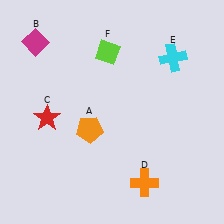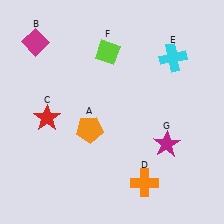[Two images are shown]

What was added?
A magenta star (G) was added in Image 2.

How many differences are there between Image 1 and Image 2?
There is 1 difference between the two images.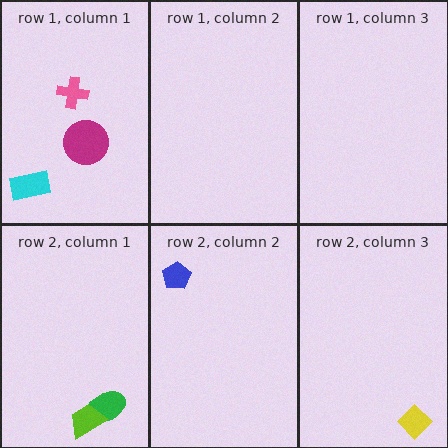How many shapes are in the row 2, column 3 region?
1.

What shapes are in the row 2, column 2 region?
The blue pentagon.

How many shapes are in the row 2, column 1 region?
2.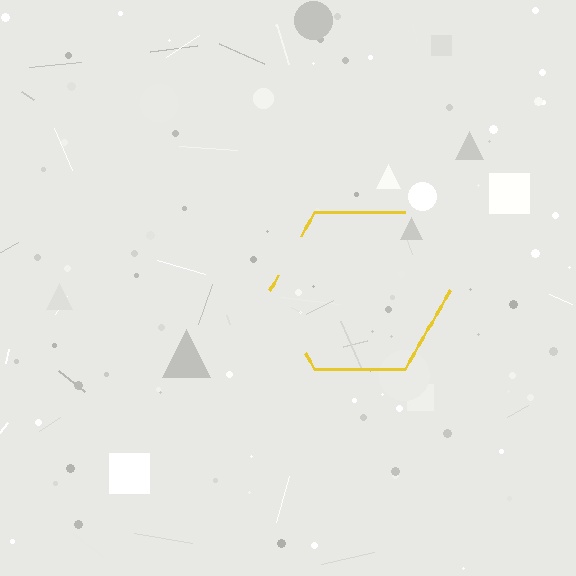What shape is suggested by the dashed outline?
The dashed outline suggests a hexagon.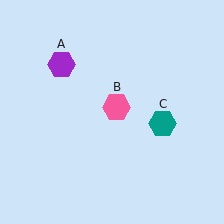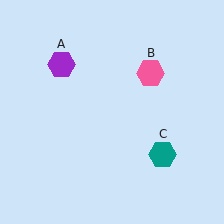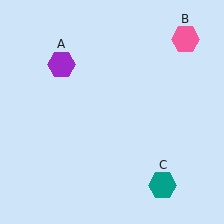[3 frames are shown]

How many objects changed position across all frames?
2 objects changed position: pink hexagon (object B), teal hexagon (object C).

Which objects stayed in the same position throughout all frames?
Purple hexagon (object A) remained stationary.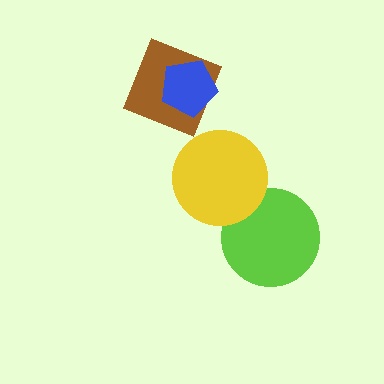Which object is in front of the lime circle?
The yellow circle is in front of the lime circle.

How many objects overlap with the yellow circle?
1 object overlaps with the yellow circle.